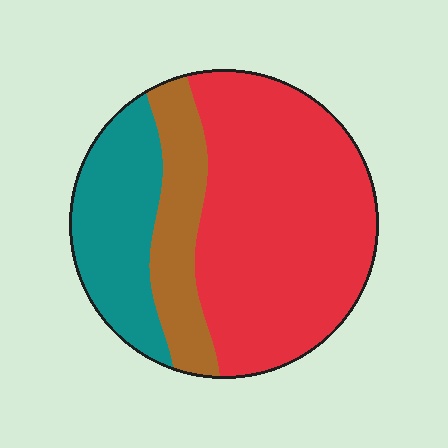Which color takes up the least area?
Brown, at roughly 20%.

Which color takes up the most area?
Red, at roughly 60%.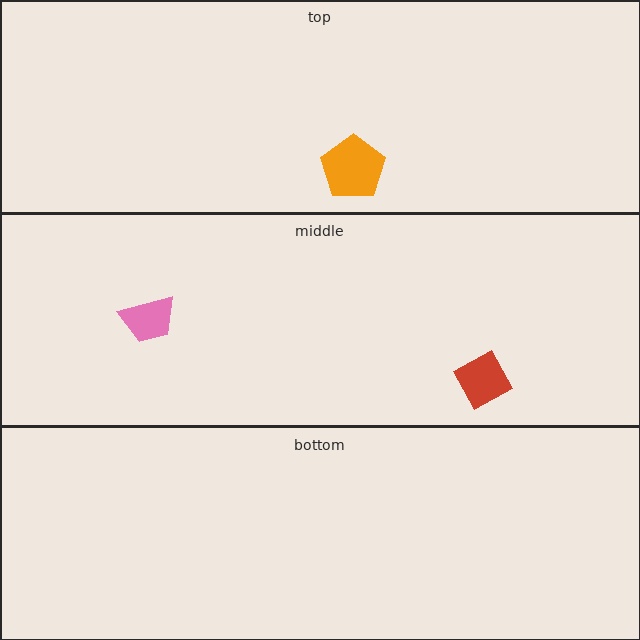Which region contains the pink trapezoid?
The middle region.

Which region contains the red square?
The middle region.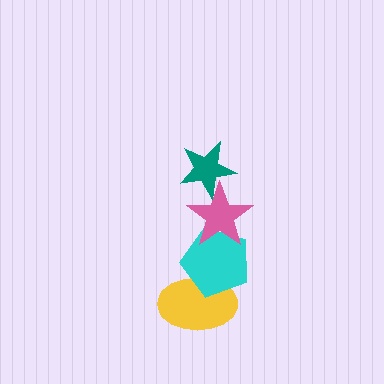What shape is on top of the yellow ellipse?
The cyan pentagon is on top of the yellow ellipse.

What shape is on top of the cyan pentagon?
The pink star is on top of the cyan pentagon.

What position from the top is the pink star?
The pink star is 2nd from the top.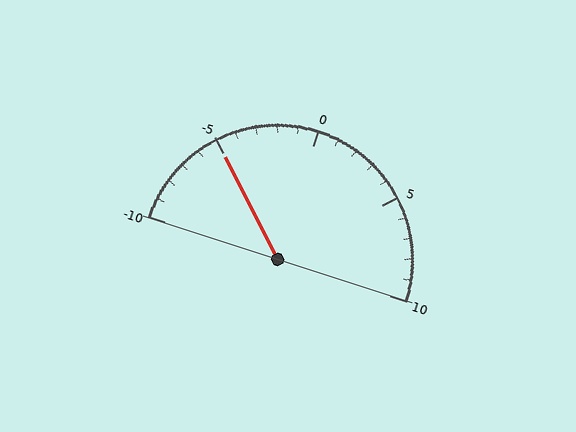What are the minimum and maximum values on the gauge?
The gauge ranges from -10 to 10.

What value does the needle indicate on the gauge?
The needle indicates approximately -5.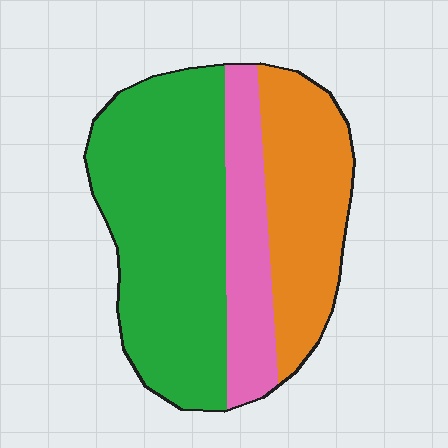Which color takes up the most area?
Green, at roughly 50%.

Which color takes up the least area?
Pink, at roughly 20%.